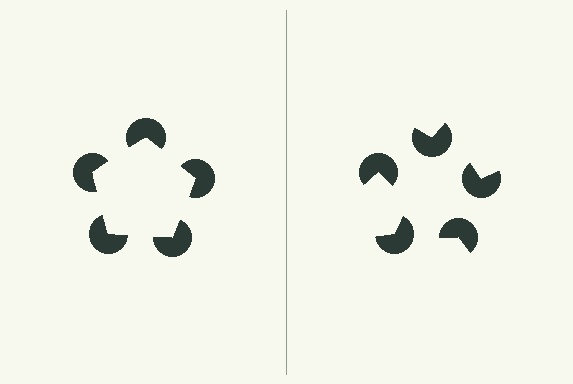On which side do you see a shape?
An illusory pentagon appears on the left side. On the right side the wedge cuts are rotated, so no coherent shape forms.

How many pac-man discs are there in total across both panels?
10 — 5 on each side.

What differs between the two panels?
The pac-man discs are positioned identically on both sides; only the wedge orientations differ. On the left they align to a pentagon; on the right they are misaligned.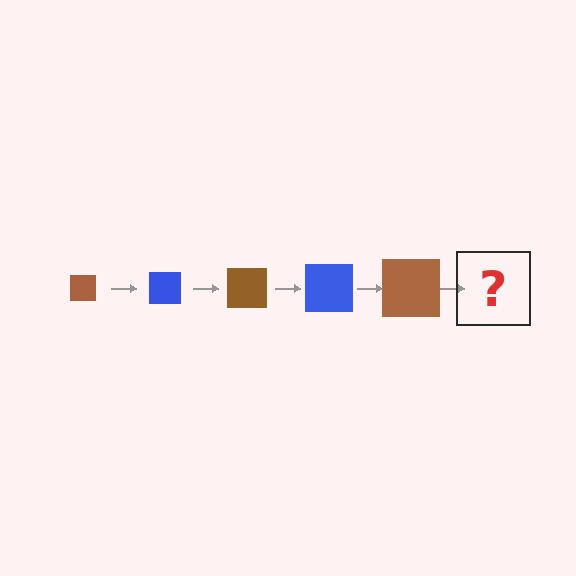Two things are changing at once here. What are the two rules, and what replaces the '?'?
The two rules are that the square grows larger each step and the color cycles through brown and blue. The '?' should be a blue square, larger than the previous one.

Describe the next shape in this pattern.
It should be a blue square, larger than the previous one.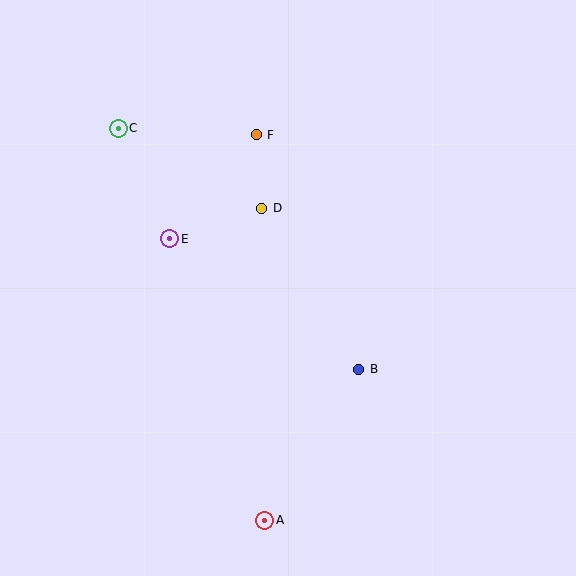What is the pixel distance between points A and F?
The distance between A and F is 386 pixels.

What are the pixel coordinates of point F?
Point F is at (256, 135).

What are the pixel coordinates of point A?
Point A is at (265, 520).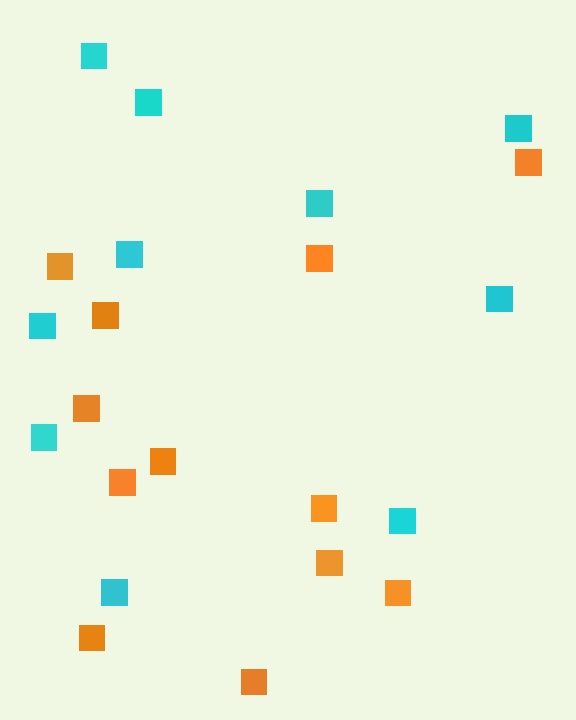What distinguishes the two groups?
There are 2 groups: one group of cyan squares (10) and one group of orange squares (12).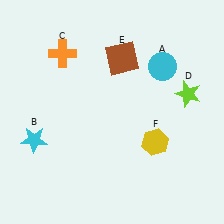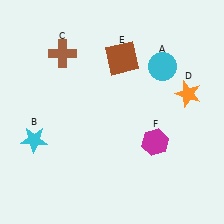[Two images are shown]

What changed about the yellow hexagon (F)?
In Image 1, F is yellow. In Image 2, it changed to magenta.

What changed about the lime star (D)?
In Image 1, D is lime. In Image 2, it changed to orange.